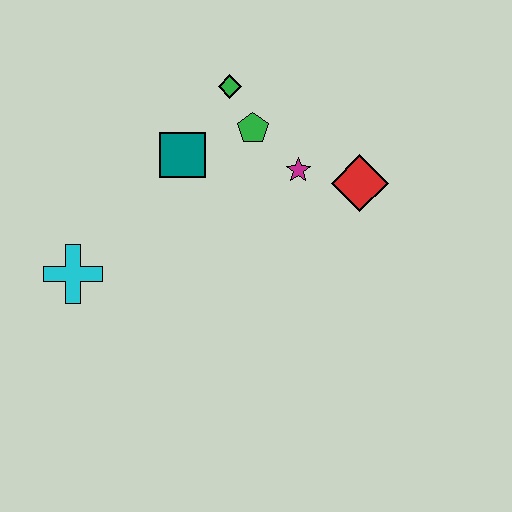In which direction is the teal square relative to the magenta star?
The teal square is to the left of the magenta star.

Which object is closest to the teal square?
The green pentagon is closest to the teal square.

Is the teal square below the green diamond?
Yes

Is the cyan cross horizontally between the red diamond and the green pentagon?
No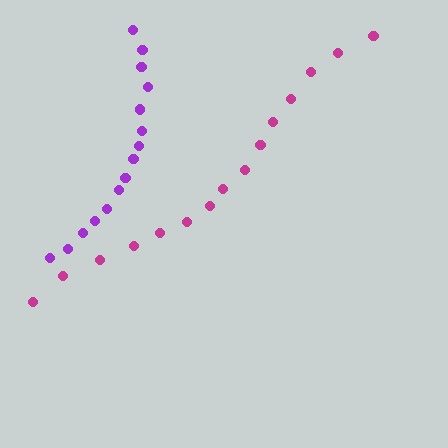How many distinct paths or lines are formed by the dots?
There are 2 distinct paths.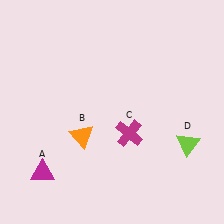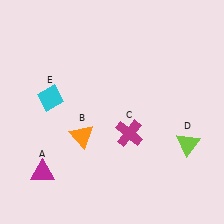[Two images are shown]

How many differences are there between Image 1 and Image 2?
There is 1 difference between the two images.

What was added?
A cyan diamond (E) was added in Image 2.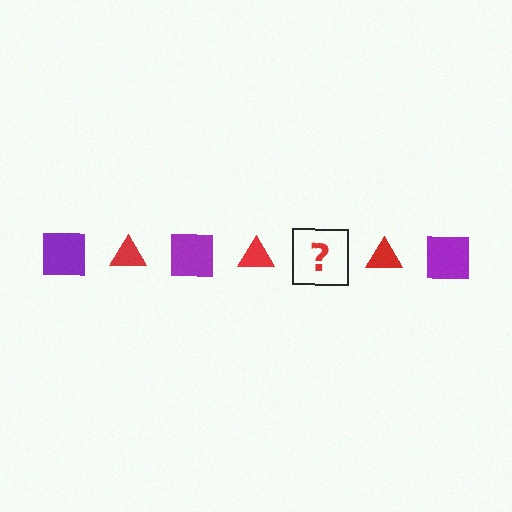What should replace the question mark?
The question mark should be replaced with a purple square.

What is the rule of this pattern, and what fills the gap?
The rule is that the pattern alternates between purple square and red triangle. The gap should be filled with a purple square.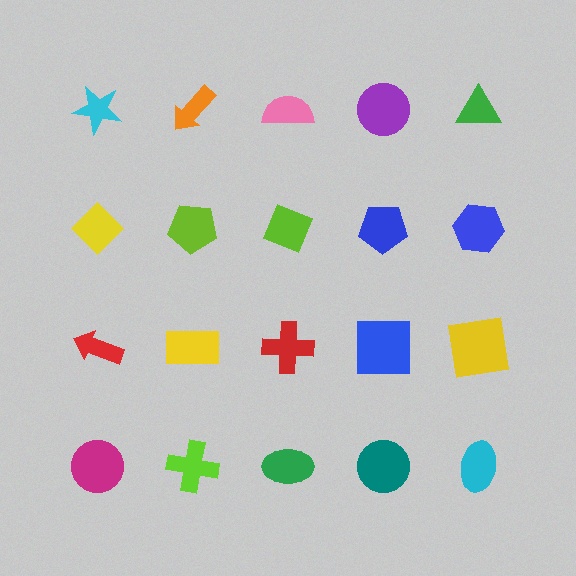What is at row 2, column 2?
A lime pentagon.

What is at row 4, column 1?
A magenta circle.